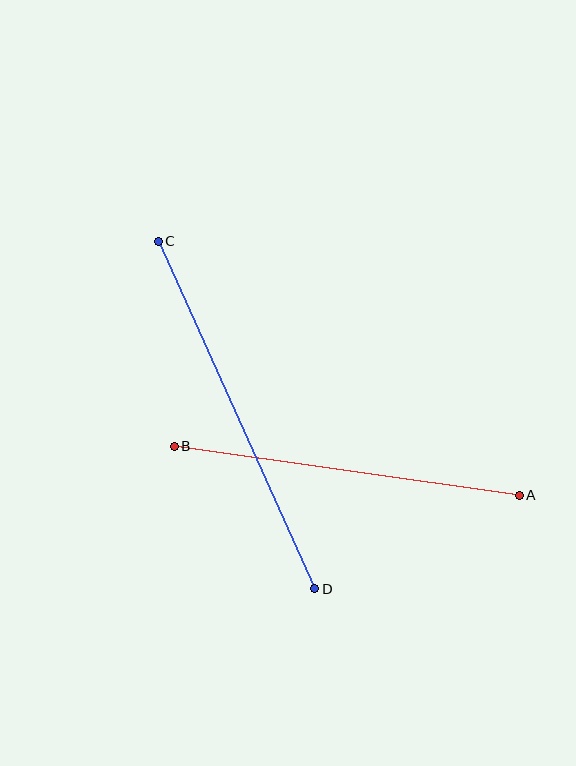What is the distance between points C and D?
The distance is approximately 381 pixels.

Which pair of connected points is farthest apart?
Points C and D are farthest apart.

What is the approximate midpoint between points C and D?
The midpoint is at approximately (237, 415) pixels.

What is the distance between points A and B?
The distance is approximately 349 pixels.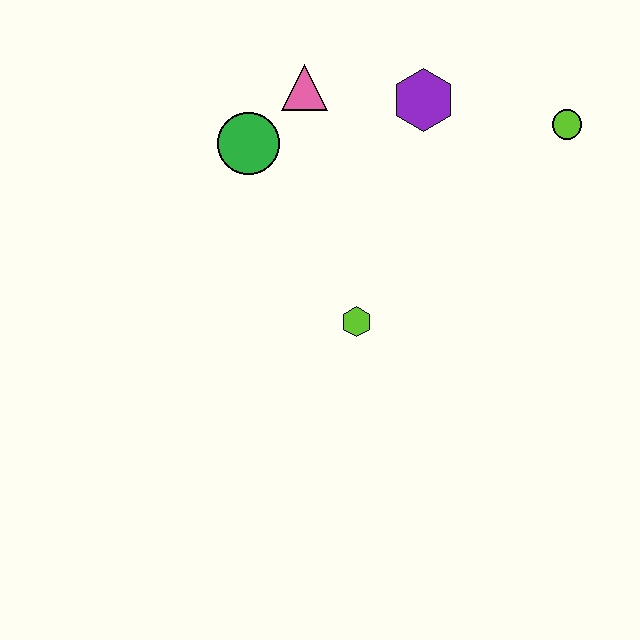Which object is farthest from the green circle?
The lime circle is farthest from the green circle.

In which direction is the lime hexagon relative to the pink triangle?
The lime hexagon is below the pink triangle.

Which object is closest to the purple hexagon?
The pink triangle is closest to the purple hexagon.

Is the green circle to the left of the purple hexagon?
Yes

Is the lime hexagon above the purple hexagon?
No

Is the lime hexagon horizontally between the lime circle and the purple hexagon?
No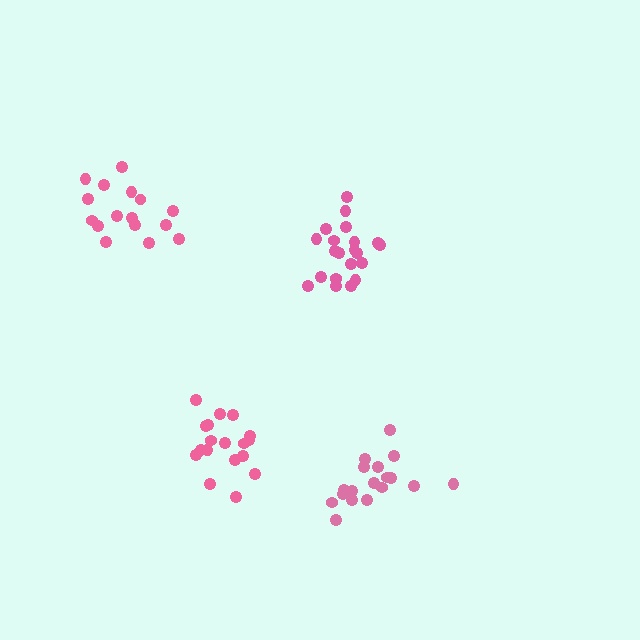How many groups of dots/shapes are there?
There are 4 groups.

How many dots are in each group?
Group 1: 21 dots, Group 2: 18 dots, Group 3: 16 dots, Group 4: 19 dots (74 total).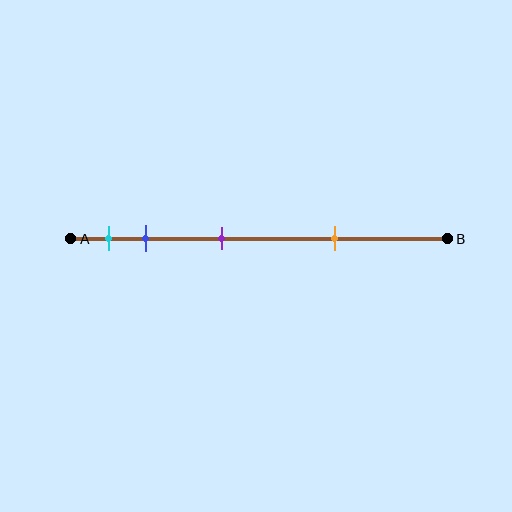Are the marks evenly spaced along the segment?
No, the marks are not evenly spaced.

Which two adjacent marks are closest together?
The cyan and blue marks are the closest adjacent pair.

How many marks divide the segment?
There are 4 marks dividing the segment.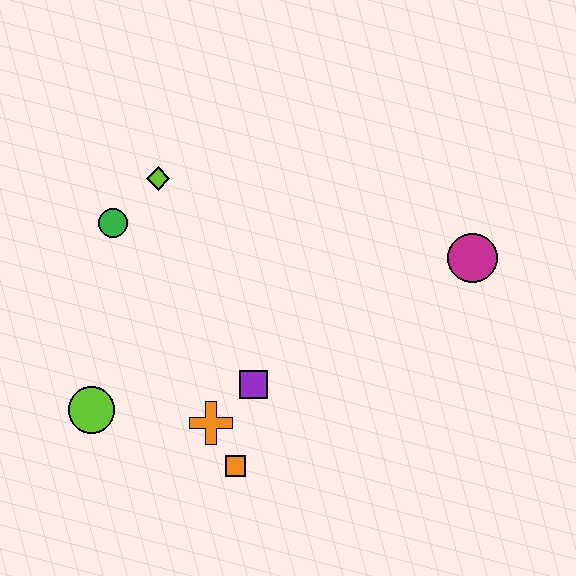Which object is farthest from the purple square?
The magenta circle is farthest from the purple square.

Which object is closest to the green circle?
The lime diamond is closest to the green circle.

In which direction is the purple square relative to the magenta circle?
The purple square is to the left of the magenta circle.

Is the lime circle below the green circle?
Yes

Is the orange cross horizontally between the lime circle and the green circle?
No